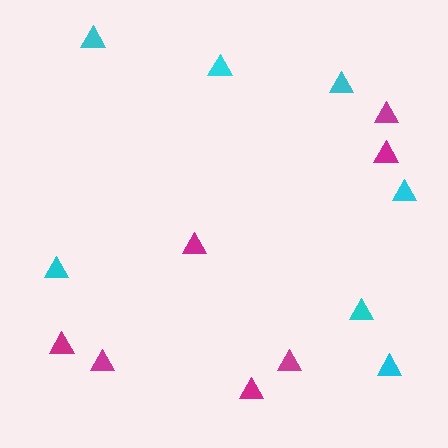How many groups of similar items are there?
There are 2 groups: one group of magenta triangles (7) and one group of cyan triangles (7).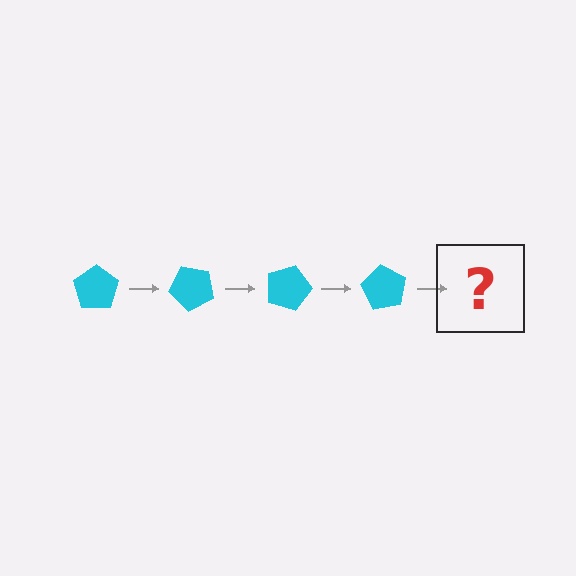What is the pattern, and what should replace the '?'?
The pattern is that the pentagon rotates 45 degrees each step. The '?' should be a cyan pentagon rotated 180 degrees.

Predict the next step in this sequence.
The next step is a cyan pentagon rotated 180 degrees.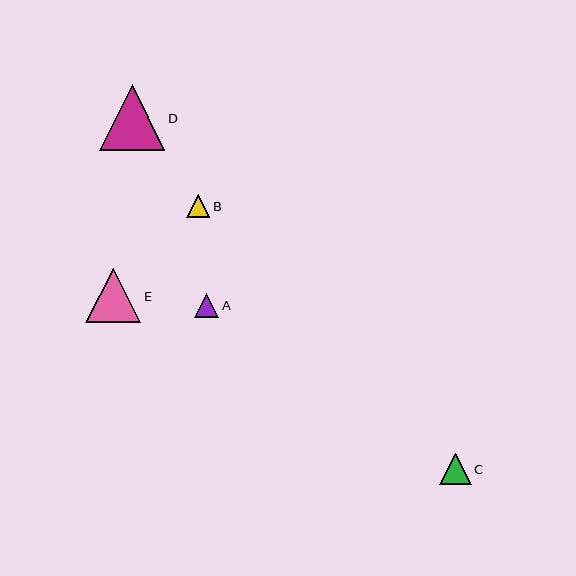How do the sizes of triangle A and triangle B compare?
Triangle A and triangle B are approximately the same size.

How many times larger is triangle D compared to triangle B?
Triangle D is approximately 2.8 times the size of triangle B.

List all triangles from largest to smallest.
From largest to smallest: D, E, C, A, B.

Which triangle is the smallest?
Triangle B is the smallest with a size of approximately 23 pixels.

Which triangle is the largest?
Triangle D is the largest with a size of approximately 65 pixels.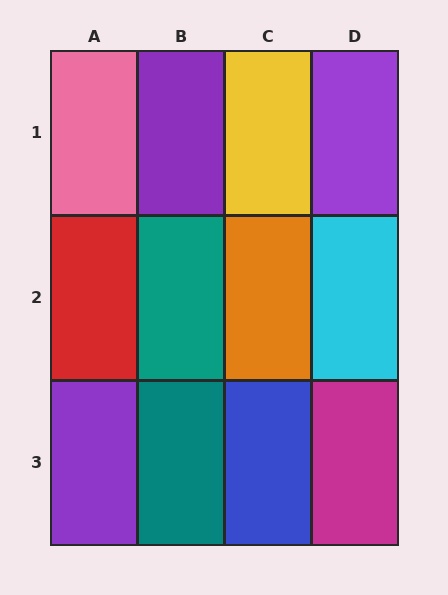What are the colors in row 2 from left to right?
Red, teal, orange, cyan.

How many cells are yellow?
1 cell is yellow.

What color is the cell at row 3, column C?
Blue.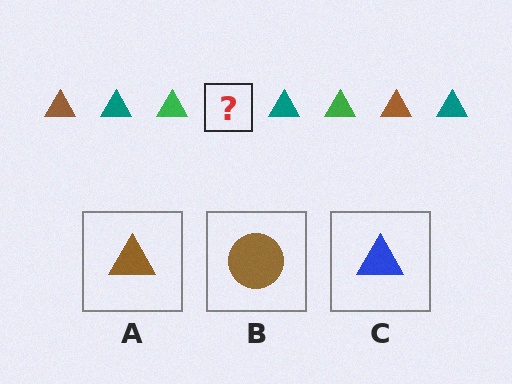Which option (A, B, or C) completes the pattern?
A.